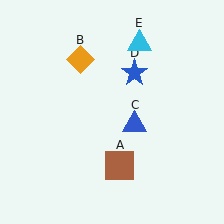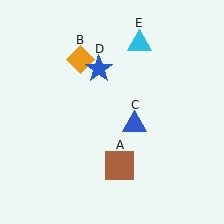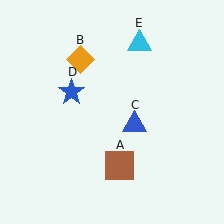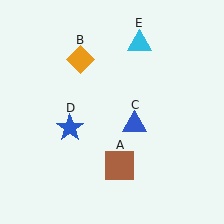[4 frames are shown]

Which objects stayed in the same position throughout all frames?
Brown square (object A) and orange diamond (object B) and blue triangle (object C) and cyan triangle (object E) remained stationary.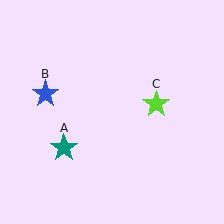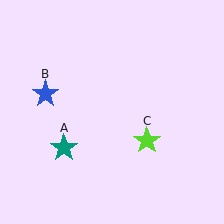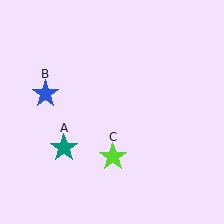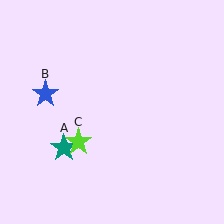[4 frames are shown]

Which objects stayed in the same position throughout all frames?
Teal star (object A) and blue star (object B) remained stationary.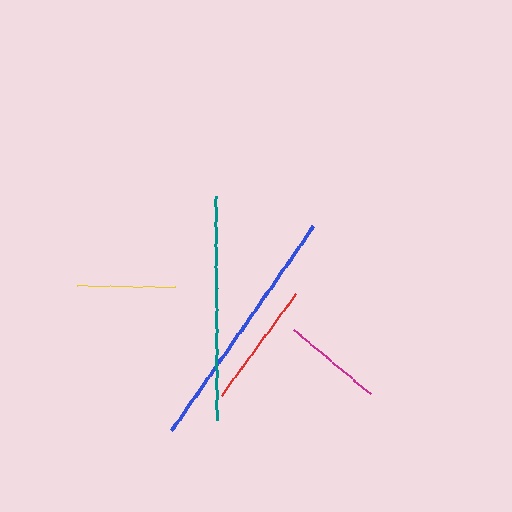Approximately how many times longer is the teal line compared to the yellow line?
The teal line is approximately 2.3 times the length of the yellow line.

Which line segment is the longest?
The blue line is the longest at approximately 249 pixels.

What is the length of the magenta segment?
The magenta segment is approximately 101 pixels long.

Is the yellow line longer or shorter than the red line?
The red line is longer than the yellow line.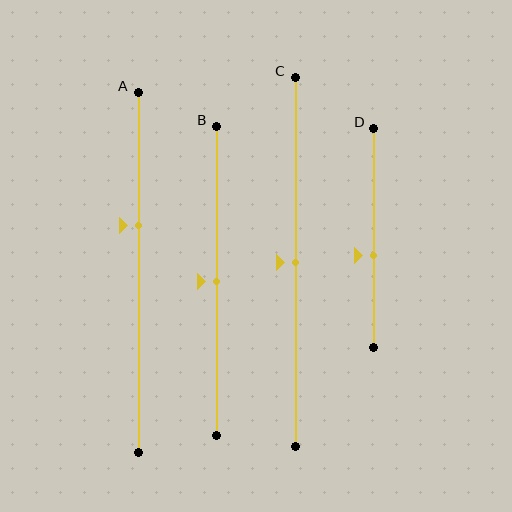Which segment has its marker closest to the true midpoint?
Segment B has its marker closest to the true midpoint.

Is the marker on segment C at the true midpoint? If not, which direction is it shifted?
Yes, the marker on segment C is at the true midpoint.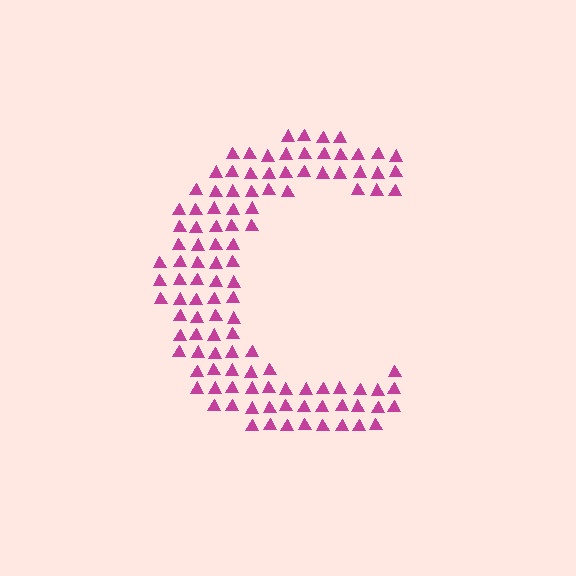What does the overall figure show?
The overall figure shows the letter C.